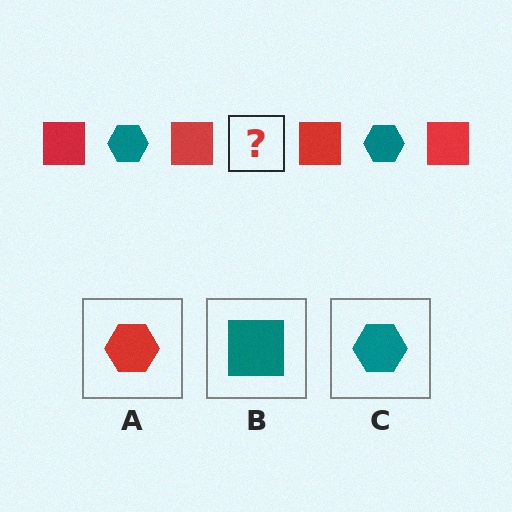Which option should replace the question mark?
Option C.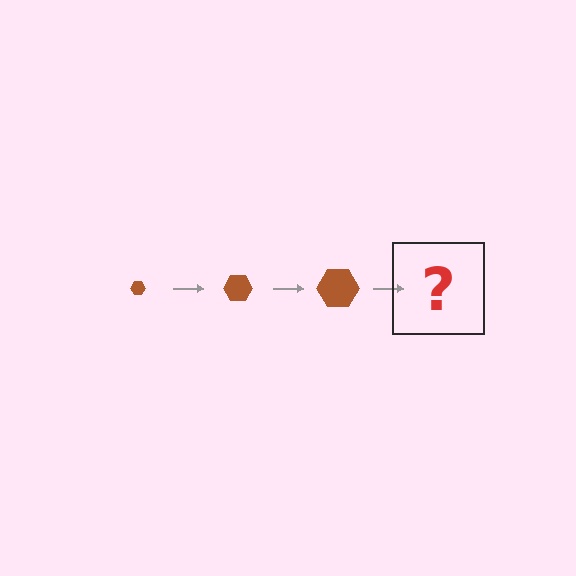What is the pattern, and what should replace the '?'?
The pattern is that the hexagon gets progressively larger each step. The '?' should be a brown hexagon, larger than the previous one.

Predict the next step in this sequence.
The next step is a brown hexagon, larger than the previous one.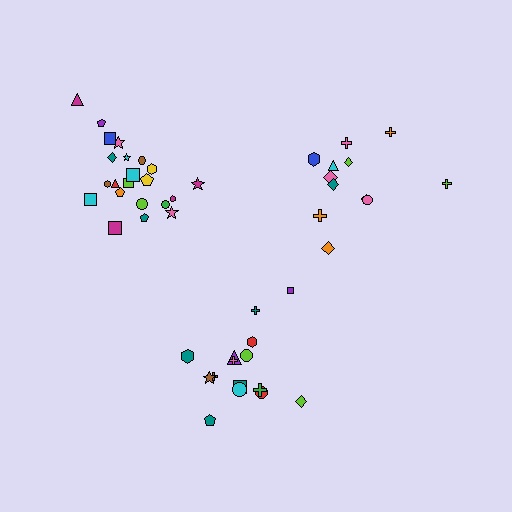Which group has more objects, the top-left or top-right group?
The top-left group.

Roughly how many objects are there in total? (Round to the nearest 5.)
Roughly 50 objects in total.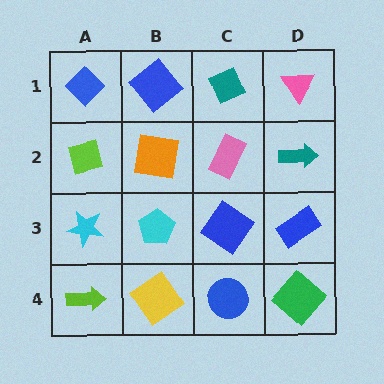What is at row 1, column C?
A teal diamond.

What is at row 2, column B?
An orange square.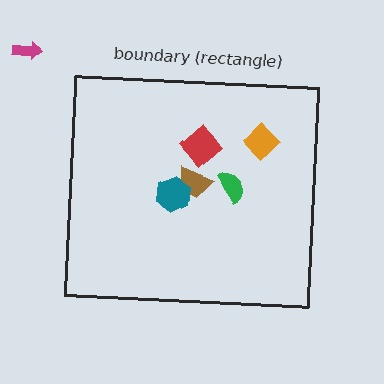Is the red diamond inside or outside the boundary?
Inside.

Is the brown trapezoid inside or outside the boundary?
Inside.